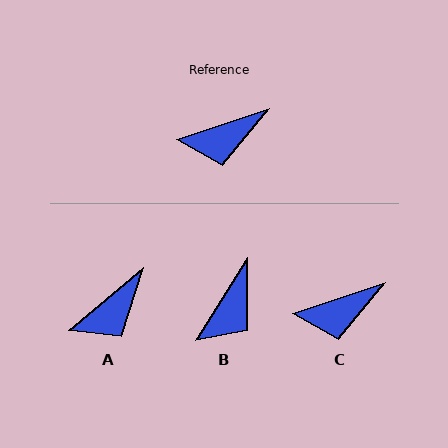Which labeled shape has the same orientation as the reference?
C.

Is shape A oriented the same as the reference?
No, it is off by about 22 degrees.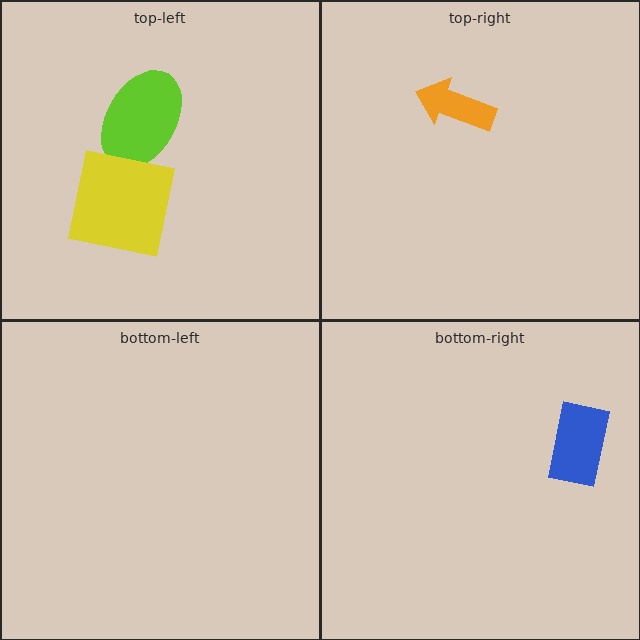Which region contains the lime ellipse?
The top-left region.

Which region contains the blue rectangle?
The bottom-right region.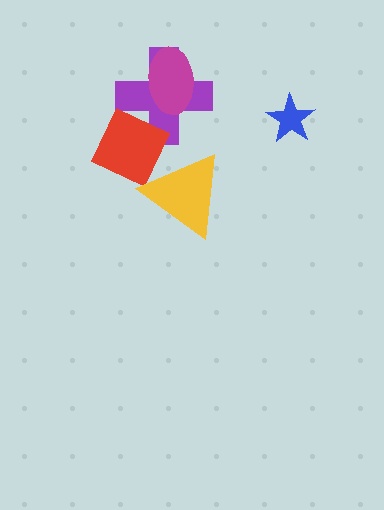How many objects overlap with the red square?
1 object overlaps with the red square.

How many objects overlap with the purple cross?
2 objects overlap with the purple cross.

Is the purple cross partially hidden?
Yes, it is partially covered by another shape.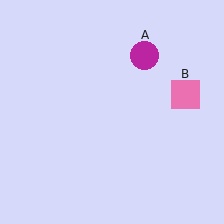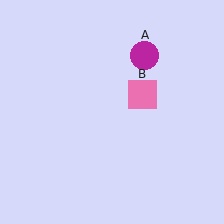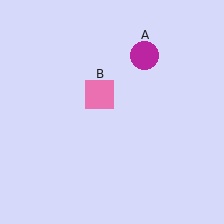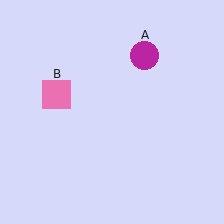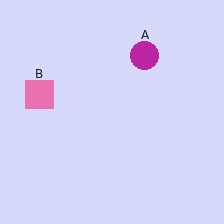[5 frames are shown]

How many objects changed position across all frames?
1 object changed position: pink square (object B).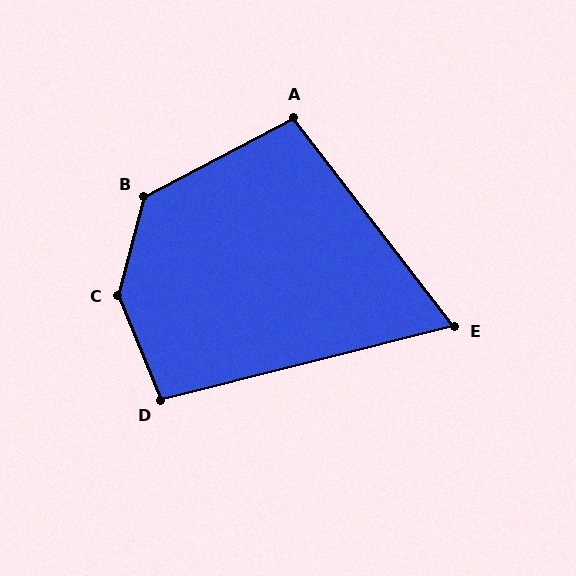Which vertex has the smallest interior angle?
E, at approximately 67 degrees.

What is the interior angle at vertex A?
Approximately 100 degrees (obtuse).